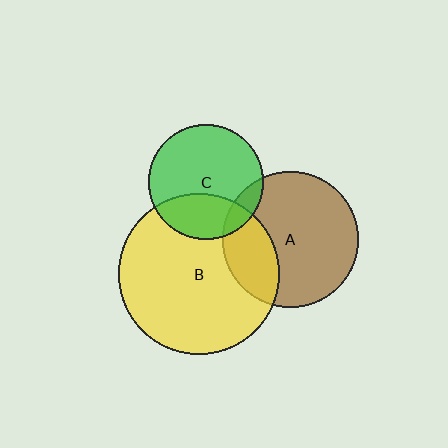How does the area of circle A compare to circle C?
Approximately 1.4 times.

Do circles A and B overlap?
Yes.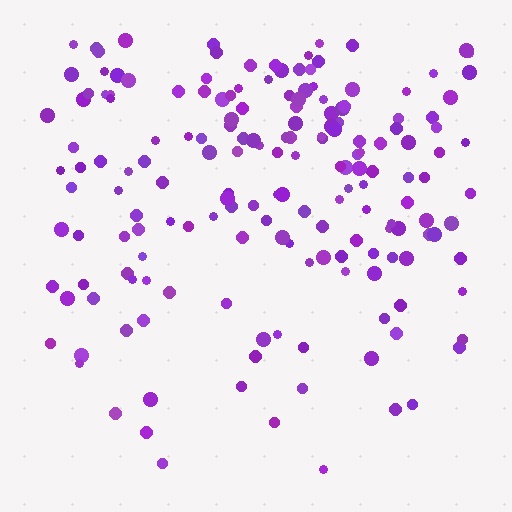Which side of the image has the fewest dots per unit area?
The bottom.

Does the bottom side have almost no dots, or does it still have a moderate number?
Still a moderate number, just noticeably fewer than the top.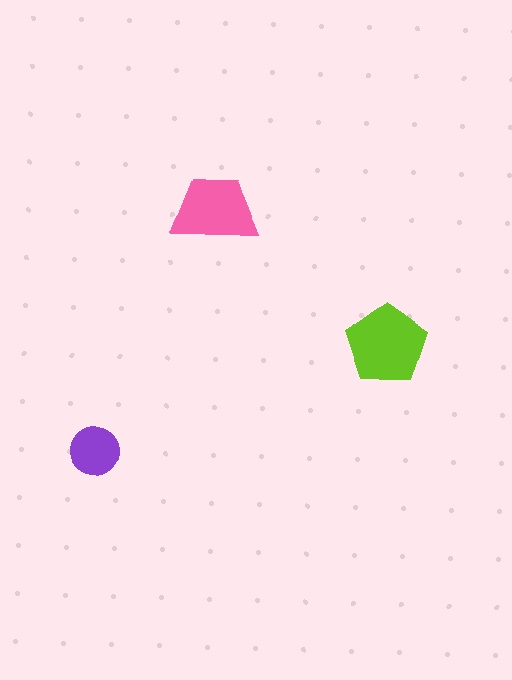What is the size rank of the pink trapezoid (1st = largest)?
2nd.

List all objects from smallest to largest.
The purple circle, the pink trapezoid, the lime pentagon.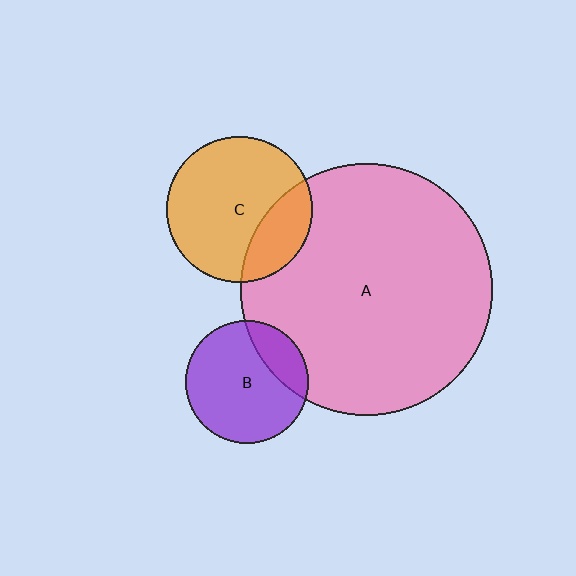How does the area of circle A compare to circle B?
Approximately 4.2 times.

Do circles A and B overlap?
Yes.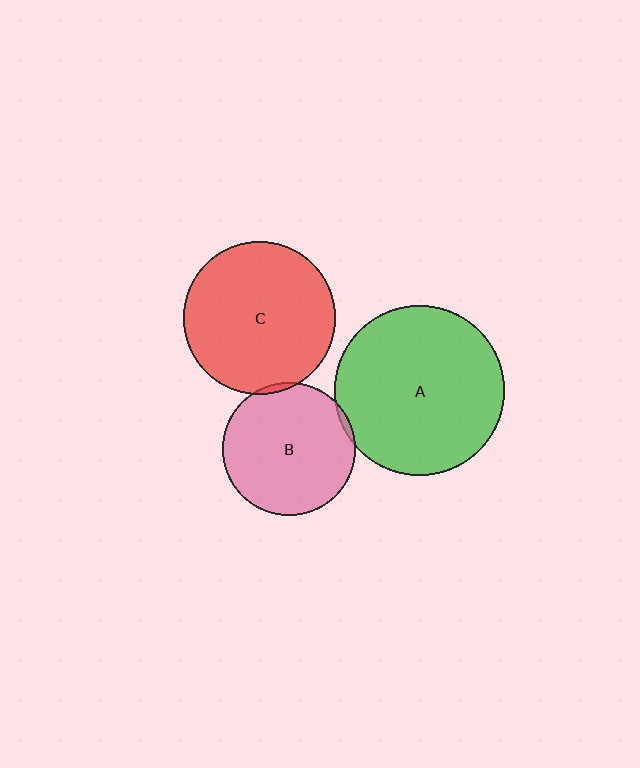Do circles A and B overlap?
Yes.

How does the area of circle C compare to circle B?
Approximately 1.3 times.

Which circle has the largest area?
Circle A (green).